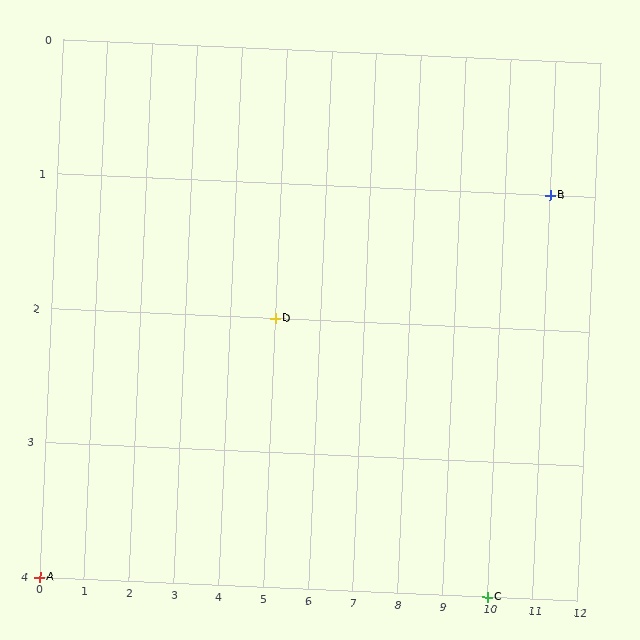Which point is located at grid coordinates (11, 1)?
Point B is at (11, 1).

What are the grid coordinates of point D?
Point D is at grid coordinates (5, 2).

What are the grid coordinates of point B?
Point B is at grid coordinates (11, 1).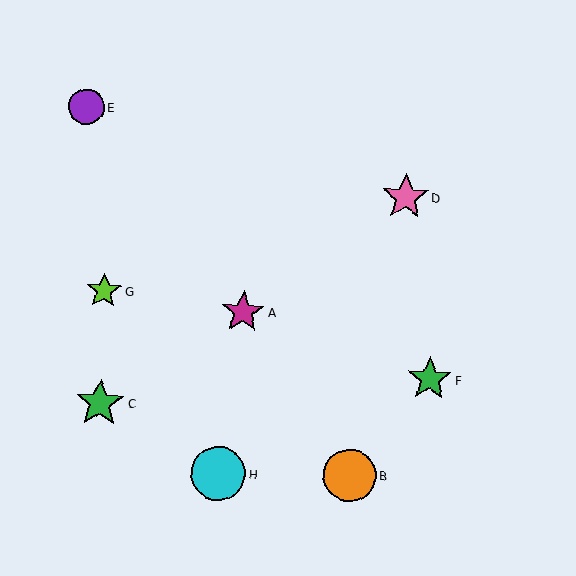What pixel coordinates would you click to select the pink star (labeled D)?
Click at (405, 197) to select the pink star D.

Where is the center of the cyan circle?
The center of the cyan circle is at (218, 473).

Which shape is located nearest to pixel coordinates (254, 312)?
The magenta star (labeled A) at (243, 312) is nearest to that location.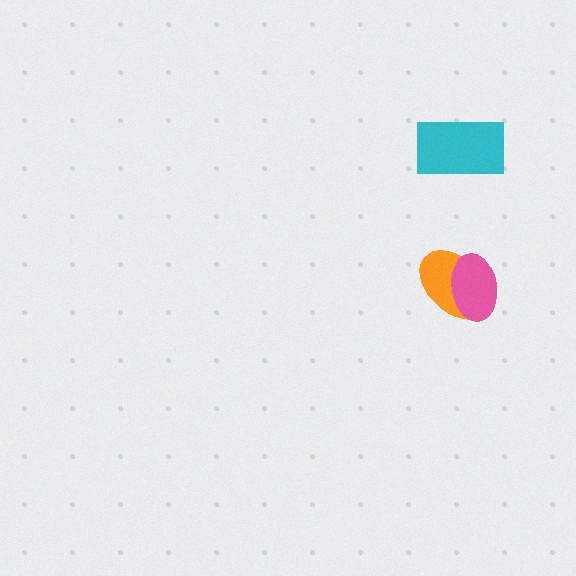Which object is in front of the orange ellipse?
The pink ellipse is in front of the orange ellipse.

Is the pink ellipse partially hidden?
No, no other shape covers it.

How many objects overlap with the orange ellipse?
1 object overlaps with the orange ellipse.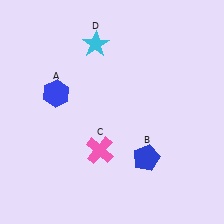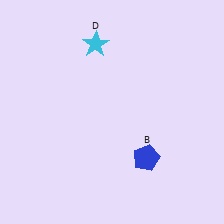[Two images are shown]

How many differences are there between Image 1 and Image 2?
There are 2 differences between the two images.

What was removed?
The pink cross (C), the blue hexagon (A) were removed in Image 2.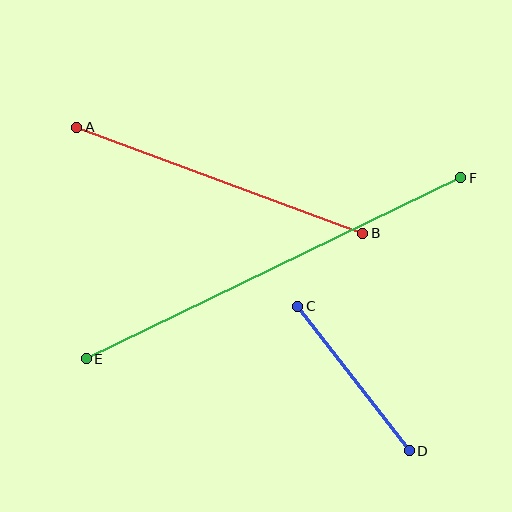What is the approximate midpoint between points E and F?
The midpoint is at approximately (274, 268) pixels.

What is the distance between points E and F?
The distance is approximately 416 pixels.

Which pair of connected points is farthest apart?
Points E and F are farthest apart.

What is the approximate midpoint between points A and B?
The midpoint is at approximately (220, 180) pixels.